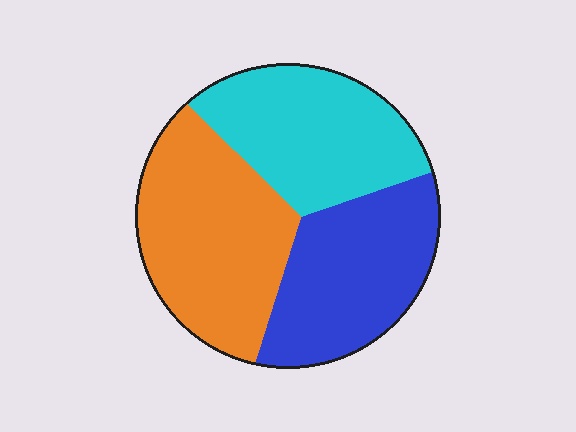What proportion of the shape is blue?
Blue takes up about one third (1/3) of the shape.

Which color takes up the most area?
Orange, at roughly 35%.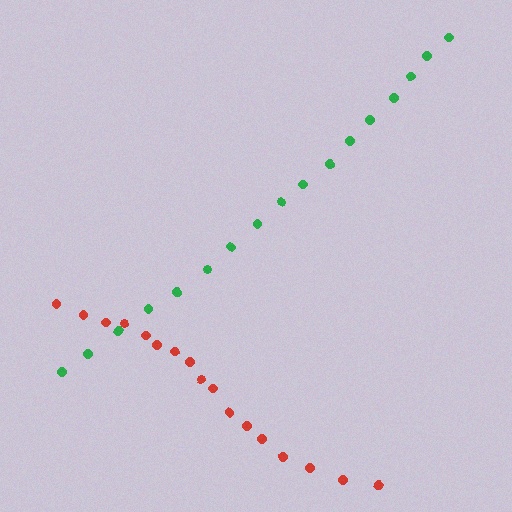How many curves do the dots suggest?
There are 2 distinct paths.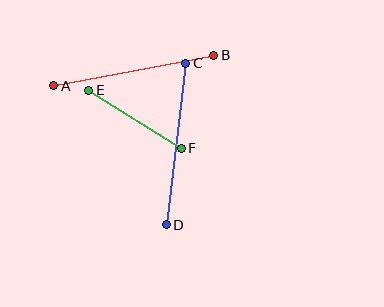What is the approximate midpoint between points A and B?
The midpoint is at approximately (134, 70) pixels.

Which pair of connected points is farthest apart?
Points C and D are farthest apart.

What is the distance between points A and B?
The distance is approximately 163 pixels.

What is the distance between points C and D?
The distance is approximately 163 pixels.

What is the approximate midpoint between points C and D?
The midpoint is at approximately (176, 144) pixels.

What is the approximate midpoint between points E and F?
The midpoint is at approximately (135, 119) pixels.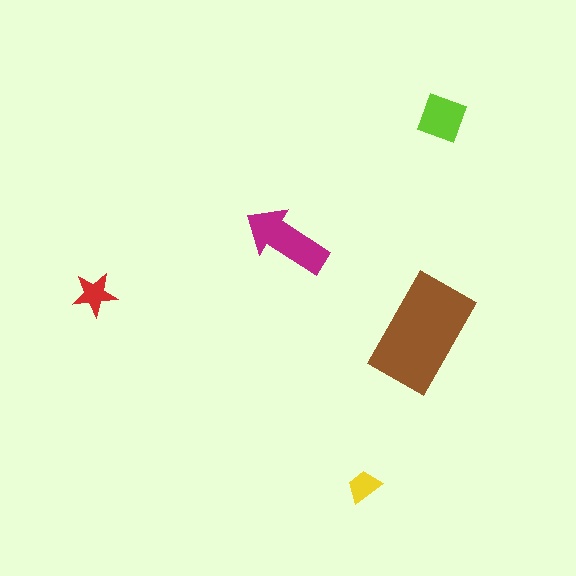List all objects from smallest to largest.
The yellow trapezoid, the red star, the lime diamond, the magenta arrow, the brown rectangle.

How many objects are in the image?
There are 5 objects in the image.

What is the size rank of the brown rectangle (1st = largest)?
1st.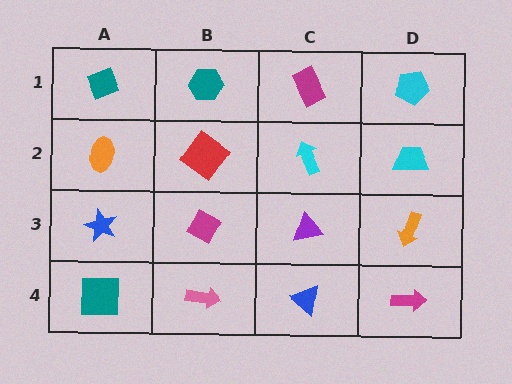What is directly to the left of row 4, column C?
A pink arrow.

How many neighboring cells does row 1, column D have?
2.